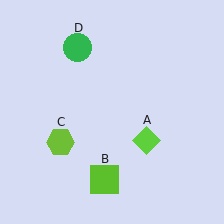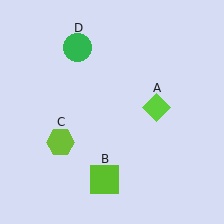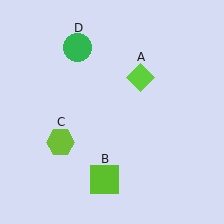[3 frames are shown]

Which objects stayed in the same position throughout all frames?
Lime square (object B) and lime hexagon (object C) and green circle (object D) remained stationary.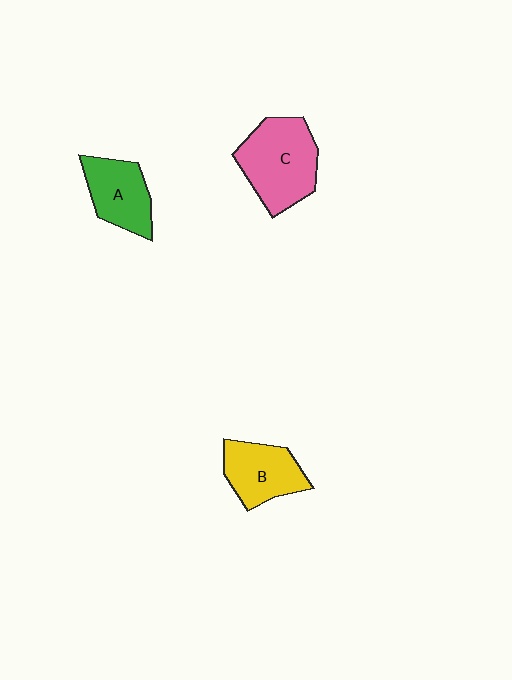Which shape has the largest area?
Shape C (pink).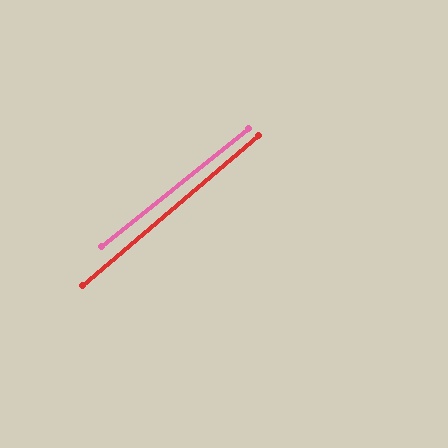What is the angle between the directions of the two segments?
Approximately 2 degrees.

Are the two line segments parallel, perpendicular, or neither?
Parallel — their directions differ by only 1.8°.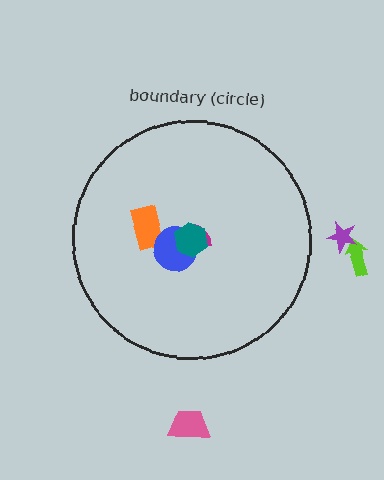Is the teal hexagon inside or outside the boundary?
Inside.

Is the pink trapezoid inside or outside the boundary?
Outside.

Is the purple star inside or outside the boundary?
Outside.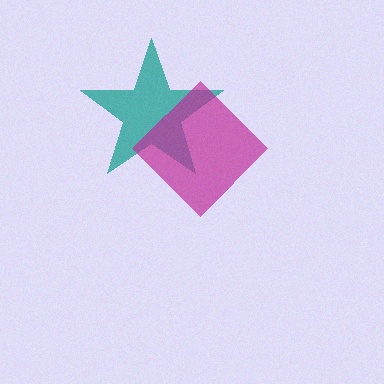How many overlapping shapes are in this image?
There are 2 overlapping shapes in the image.